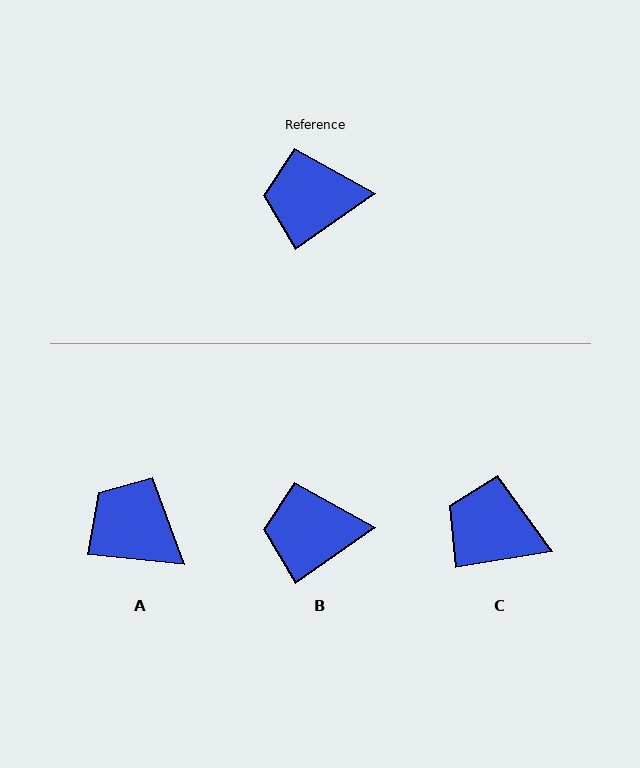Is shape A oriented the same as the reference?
No, it is off by about 41 degrees.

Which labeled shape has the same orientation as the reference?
B.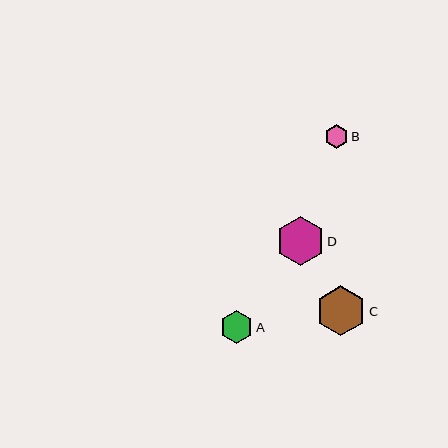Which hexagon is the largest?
Hexagon C is the largest with a size of approximately 50 pixels.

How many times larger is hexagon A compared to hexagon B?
Hexagon A is approximately 1.4 times the size of hexagon B.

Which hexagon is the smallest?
Hexagon B is the smallest with a size of approximately 24 pixels.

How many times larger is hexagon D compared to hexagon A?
Hexagon D is approximately 1.5 times the size of hexagon A.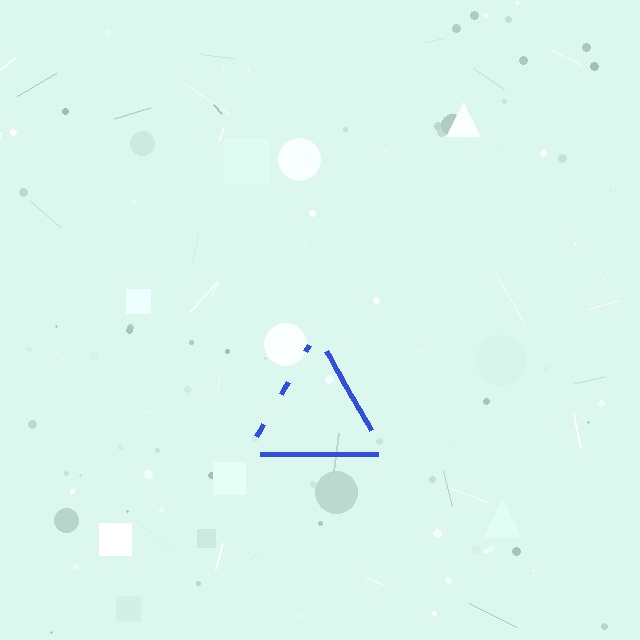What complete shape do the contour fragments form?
The contour fragments form a triangle.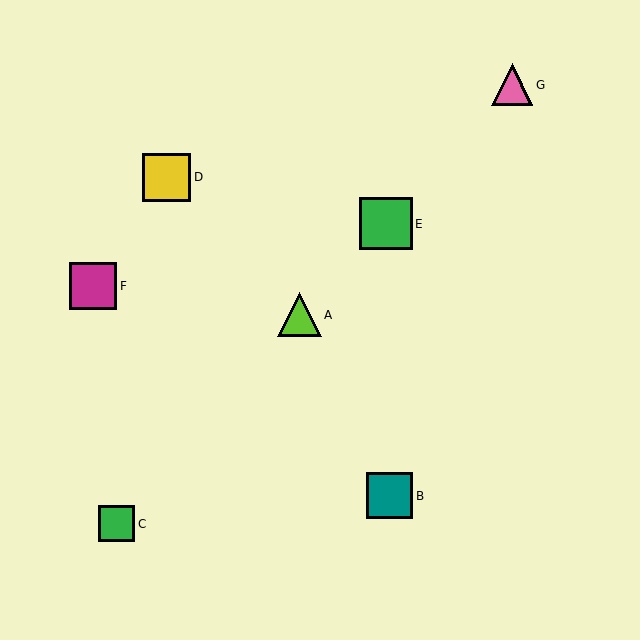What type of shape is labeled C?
Shape C is a green square.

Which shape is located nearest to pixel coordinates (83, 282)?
The magenta square (labeled F) at (93, 286) is nearest to that location.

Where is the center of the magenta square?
The center of the magenta square is at (93, 286).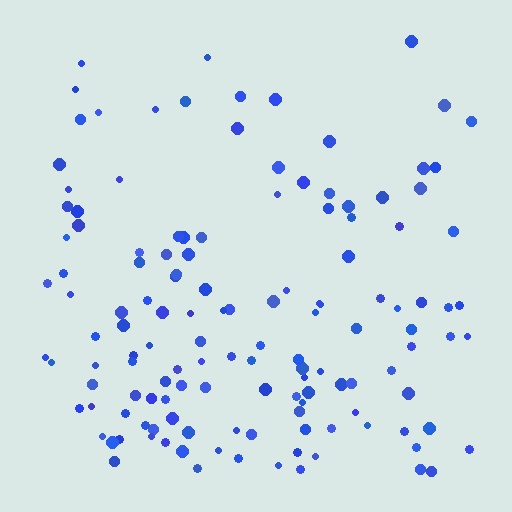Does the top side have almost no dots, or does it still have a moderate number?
Still a moderate number, just noticeably fewer than the bottom.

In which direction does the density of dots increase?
From top to bottom, with the bottom side densest.